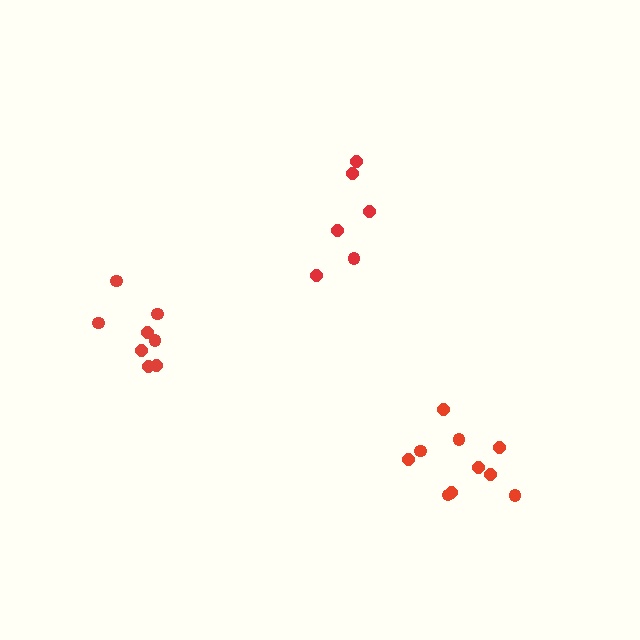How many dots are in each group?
Group 1: 8 dots, Group 2: 6 dots, Group 3: 10 dots (24 total).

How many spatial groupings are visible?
There are 3 spatial groupings.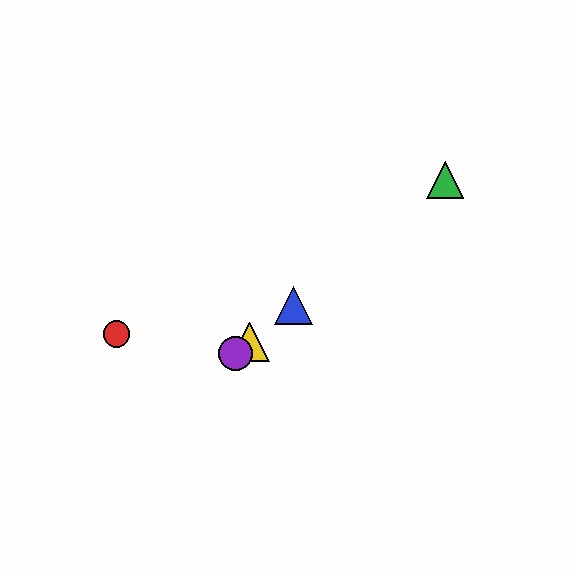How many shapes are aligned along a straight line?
4 shapes (the blue triangle, the green triangle, the yellow triangle, the purple circle) are aligned along a straight line.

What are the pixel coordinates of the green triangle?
The green triangle is at (445, 180).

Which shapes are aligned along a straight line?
The blue triangle, the green triangle, the yellow triangle, the purple circle are aligned along a straight line.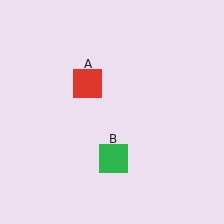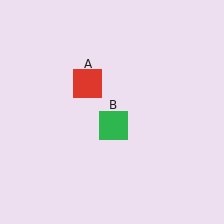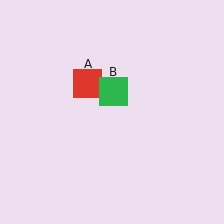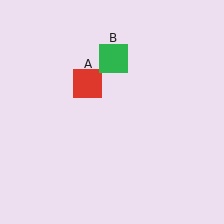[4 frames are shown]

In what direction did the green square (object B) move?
The green square (object B) moved up.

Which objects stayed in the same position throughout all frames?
Red square (object A) remained stationary.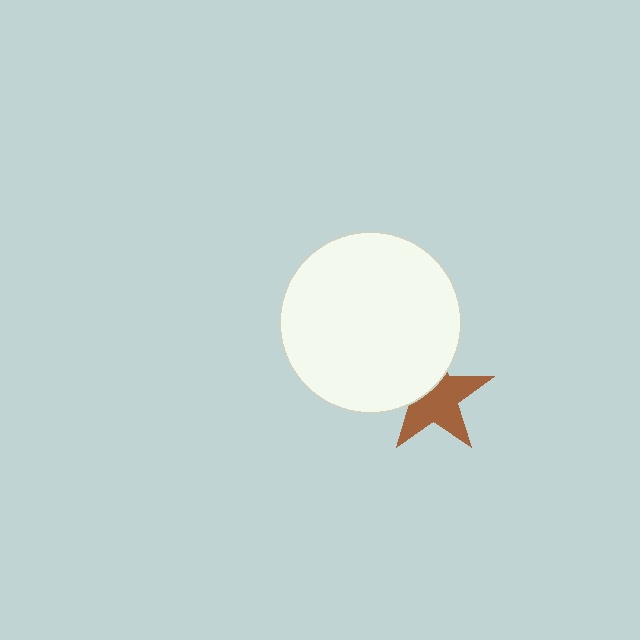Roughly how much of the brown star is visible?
About half of it is visible (roughly 63%).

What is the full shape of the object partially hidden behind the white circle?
The partially hidden object is a brown star.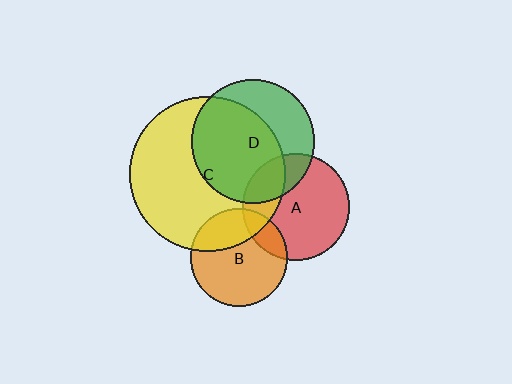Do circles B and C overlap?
Yes.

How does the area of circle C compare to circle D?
Approximately 1.6 times.